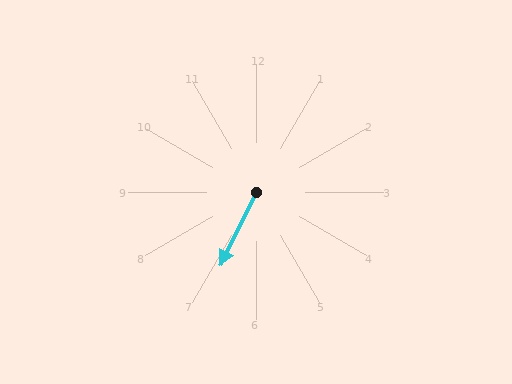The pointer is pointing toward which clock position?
Roughly 7 o'clock.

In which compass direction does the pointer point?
Southwest.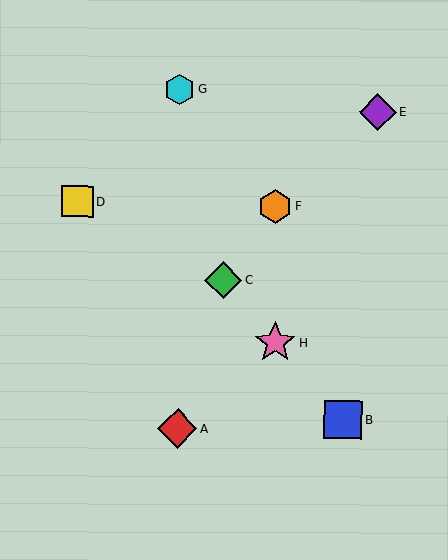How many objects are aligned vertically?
2 objects (F, H) are aligned vertically.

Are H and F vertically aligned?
Yes, both are at x≈275.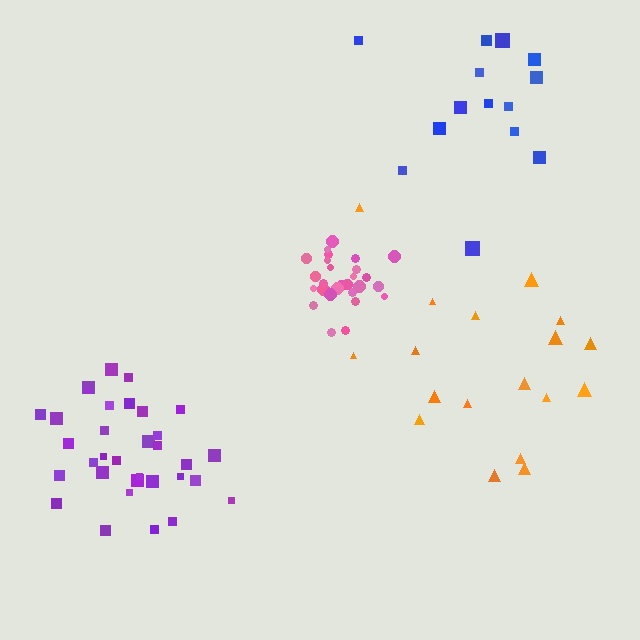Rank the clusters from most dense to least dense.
pink, purple, orange, blue.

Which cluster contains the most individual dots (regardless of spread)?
Purple (33).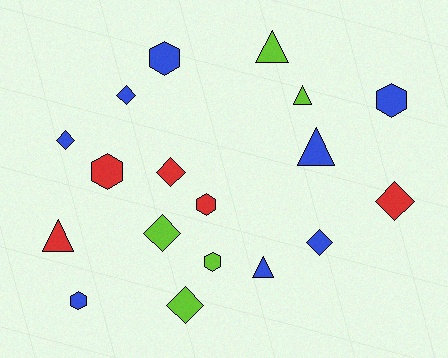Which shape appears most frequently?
Diamond, with 7 objects.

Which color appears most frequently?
Blue, with 8 objects.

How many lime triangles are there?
There are 2 lime triangles.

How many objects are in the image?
There are 18 objects.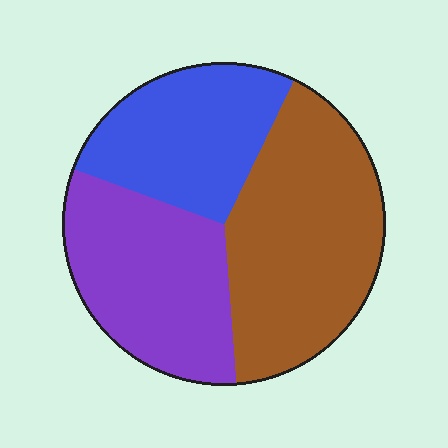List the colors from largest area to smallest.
From largest to smallest: brown, purple, blue.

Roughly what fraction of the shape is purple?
Purple takes up between a sixth and a third of the shape.